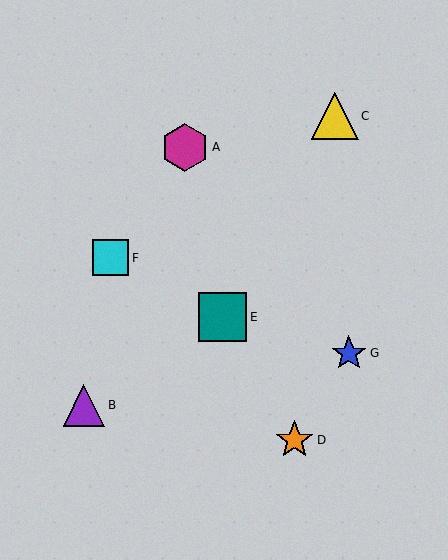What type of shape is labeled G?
Shape G is a blue star.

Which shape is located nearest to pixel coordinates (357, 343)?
The blue star (labeled G) at (349, 354) is nearest to that location.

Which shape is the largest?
The teal square (labeled E) is the largest.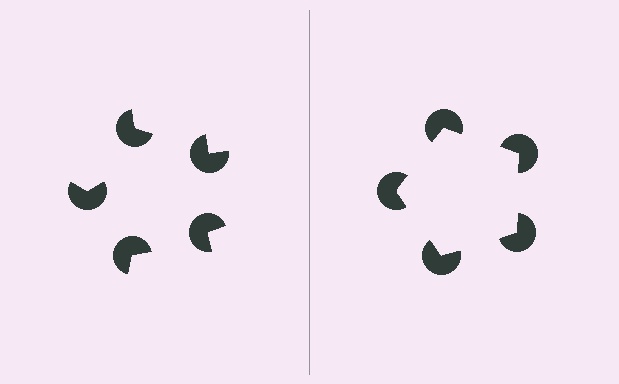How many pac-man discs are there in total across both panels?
10 — 5 on each side.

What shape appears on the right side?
An illusory pentagon.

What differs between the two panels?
The pac-man discs are positioned identically on both sides; only the wedge orientations differ. On the right they align to a pentagon; on the left they are misaligned.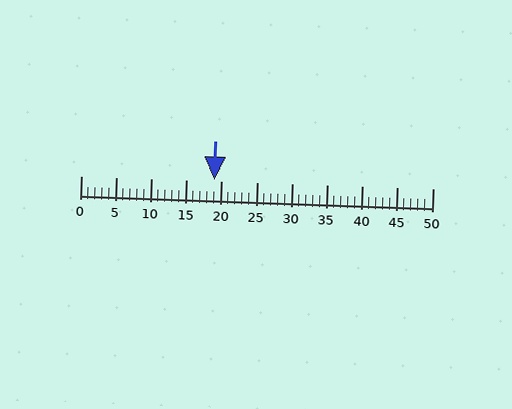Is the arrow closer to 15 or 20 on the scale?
The arrow is closer to 20.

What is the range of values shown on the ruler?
The ruler shows values from 0 to 50.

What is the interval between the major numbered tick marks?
The major tick marks are spaced 5 units apart.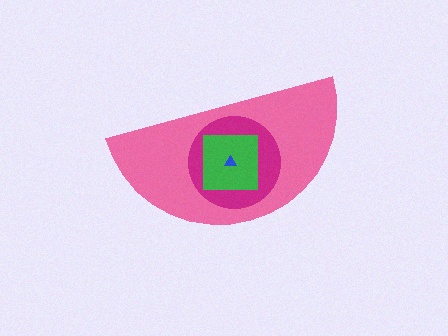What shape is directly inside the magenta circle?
The green square.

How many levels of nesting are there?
4.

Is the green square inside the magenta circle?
Yes.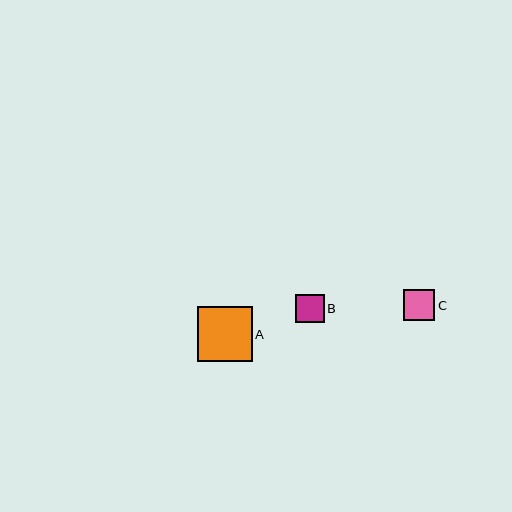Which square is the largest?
Square A is the largest with a size of approximately 55 pixels.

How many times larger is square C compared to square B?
Square C is approximately 1.1 times the size of square B.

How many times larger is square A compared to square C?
Square A is approximately 1.8 times the size of square C.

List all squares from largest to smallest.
From largest to smallest: A, C, B.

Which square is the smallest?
Square B is the smallest with a size of approximately 28 pixels.